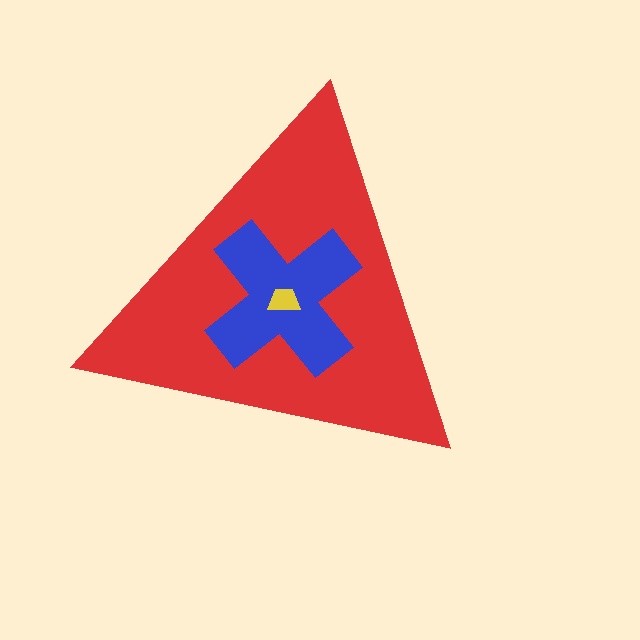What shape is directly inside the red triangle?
The blue cross.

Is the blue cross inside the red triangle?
Yes.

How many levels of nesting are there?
3.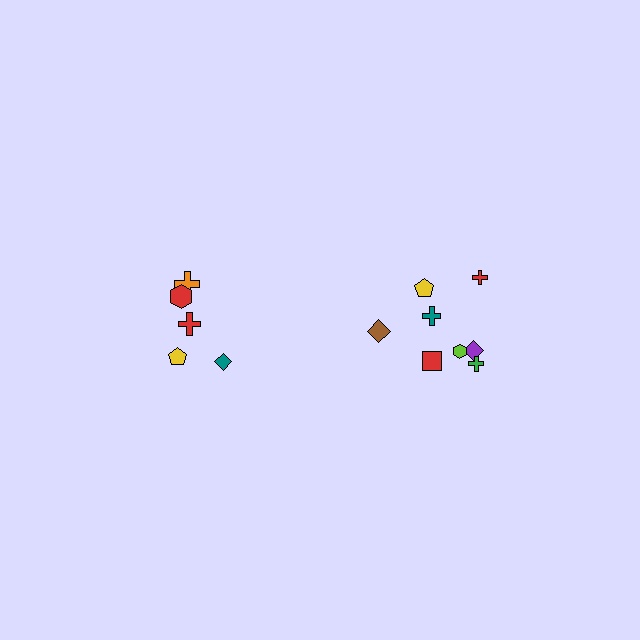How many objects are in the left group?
There are 5 objects.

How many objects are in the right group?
There are 8 objects.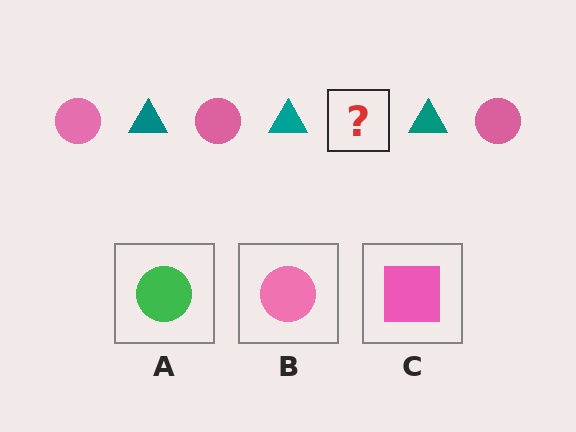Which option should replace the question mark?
Option B.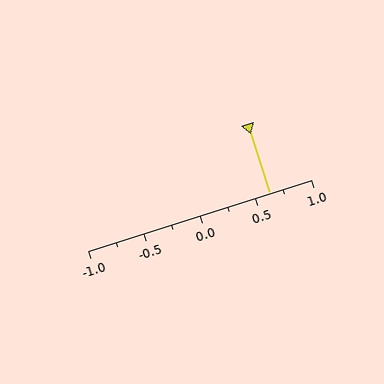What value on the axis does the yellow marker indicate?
The marker indicates approximately 0.62.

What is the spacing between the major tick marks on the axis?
The major ticks are spaced 0.5 apart.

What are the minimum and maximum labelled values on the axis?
The axis runs from -1.0 to 1.0.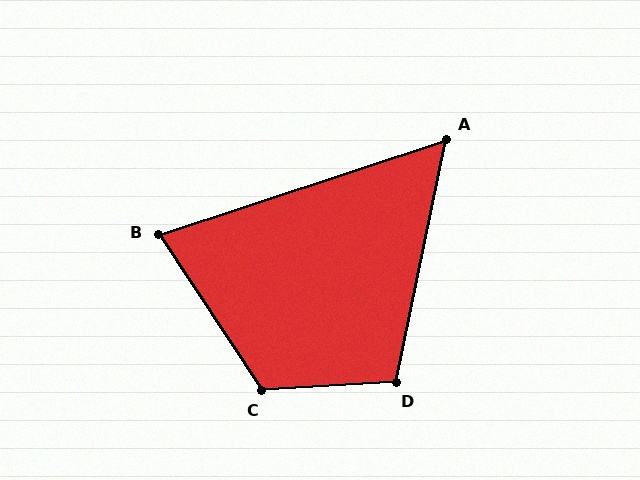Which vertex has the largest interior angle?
C, at approximately 120 degrees.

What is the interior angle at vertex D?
Approximately 105 degrees (obtuse).